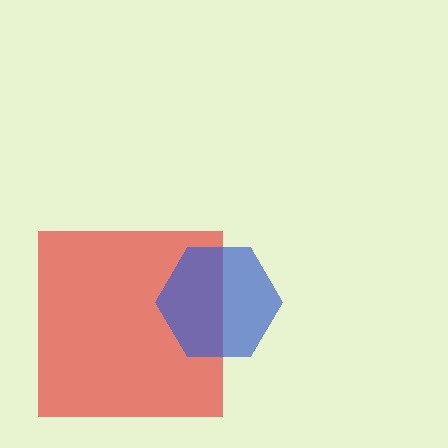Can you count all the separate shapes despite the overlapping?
Yes, there are 2 separate shapes.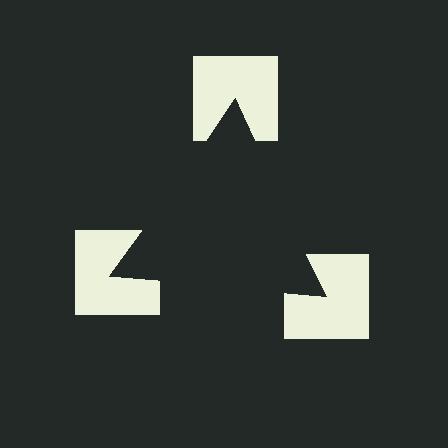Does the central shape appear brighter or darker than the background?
It typically appears slightly darker than the background, even though no actual brightness change is drawn.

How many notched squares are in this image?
There are 3 — one at each vertex of the illusory triangle.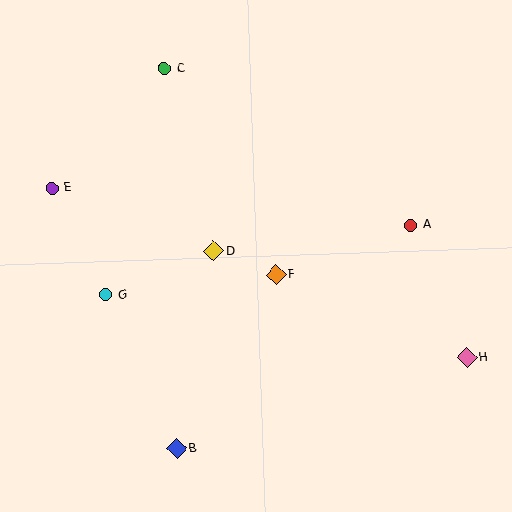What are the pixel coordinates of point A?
Point A is at (411, 225).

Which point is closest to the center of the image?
Point F at (276, 274) is closest to the center.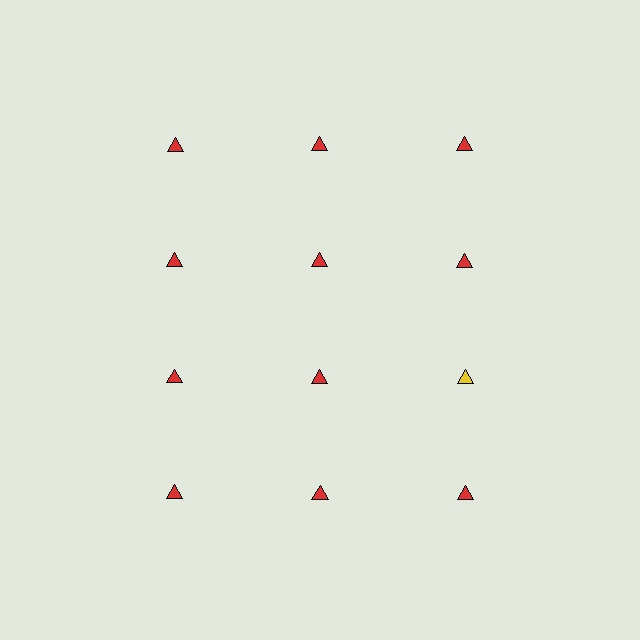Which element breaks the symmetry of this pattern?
The yellow triangle in the third row, center column breaks the symmetry. All other shapes are red triangles.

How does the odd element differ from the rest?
It has a different color: yellow instead of red.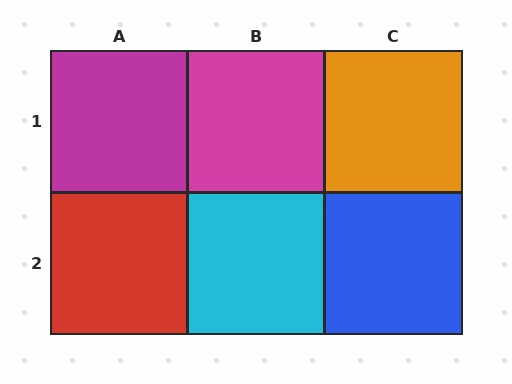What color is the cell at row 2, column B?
Cyan.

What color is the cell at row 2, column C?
Blue.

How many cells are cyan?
1 cell is cyan.